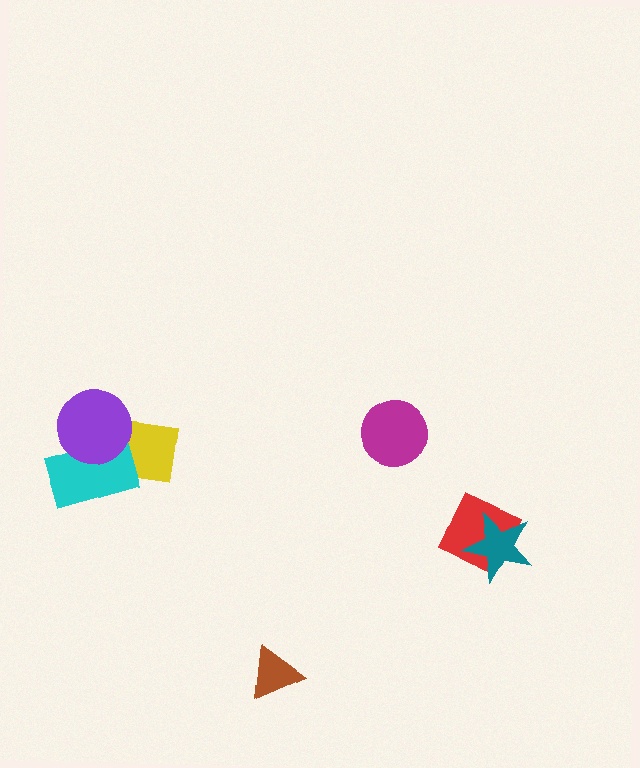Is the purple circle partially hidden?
No, no other shape covers it.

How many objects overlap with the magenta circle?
0 objects overlap with the magenta circle.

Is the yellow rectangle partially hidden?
Yes, it is partially covered by another shape.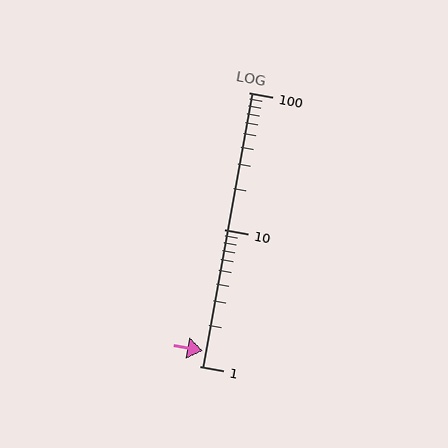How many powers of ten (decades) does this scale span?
The scale spans 2 decades, from 1 to 100.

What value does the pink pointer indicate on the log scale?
The pointer indicates approximately 1.3.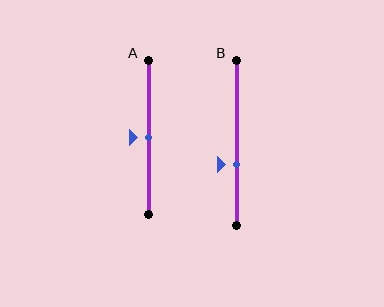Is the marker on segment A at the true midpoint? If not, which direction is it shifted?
Yes, the marker on segment A is at the true midpoint.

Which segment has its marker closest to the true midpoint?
Segment A has its marker closest to the true midpoint.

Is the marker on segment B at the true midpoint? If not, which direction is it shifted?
No, the marker on segment B is shifted downward by about 13% of the segment length.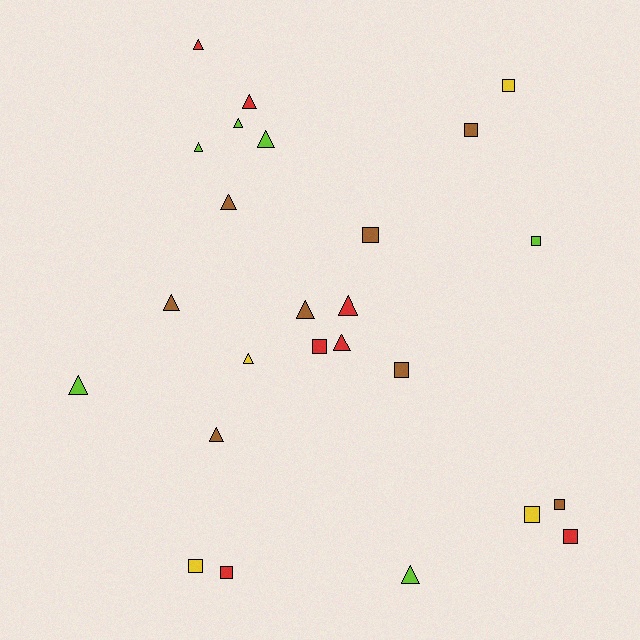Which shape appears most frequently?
Triangle, with 14 objects.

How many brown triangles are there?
There are 4 brown triangles.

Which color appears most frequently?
Brown, with 8 objects.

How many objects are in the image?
There are 25 objects.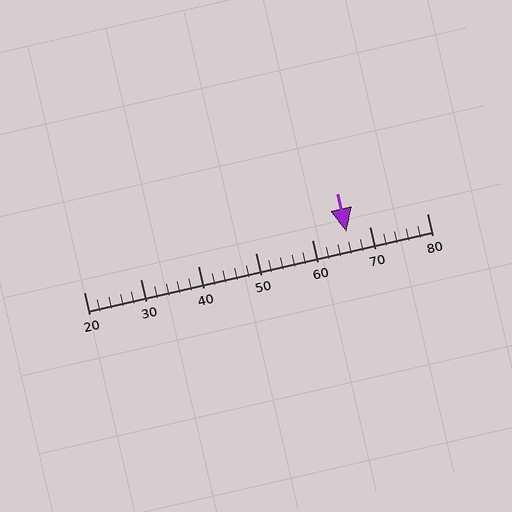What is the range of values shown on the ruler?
The ruler shows values from 20 to 80.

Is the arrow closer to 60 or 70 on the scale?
The arrow is closer to 70.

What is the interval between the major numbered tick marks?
The major tick marks are spaced 10 units apart.